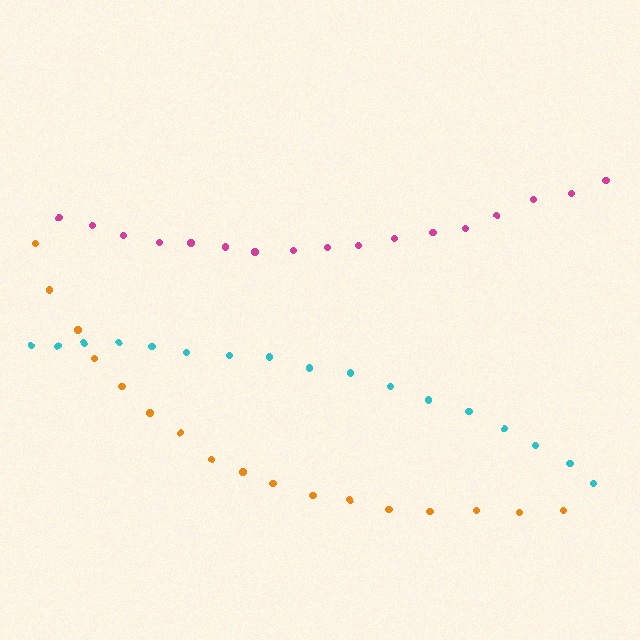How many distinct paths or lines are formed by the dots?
There are 3 distinct paths.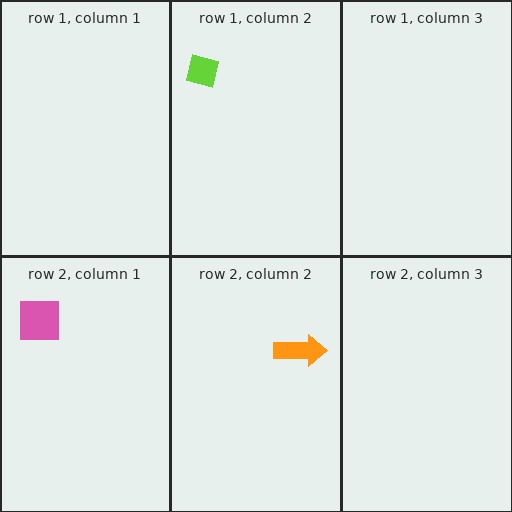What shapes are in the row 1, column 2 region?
The lime square.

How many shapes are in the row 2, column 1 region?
1.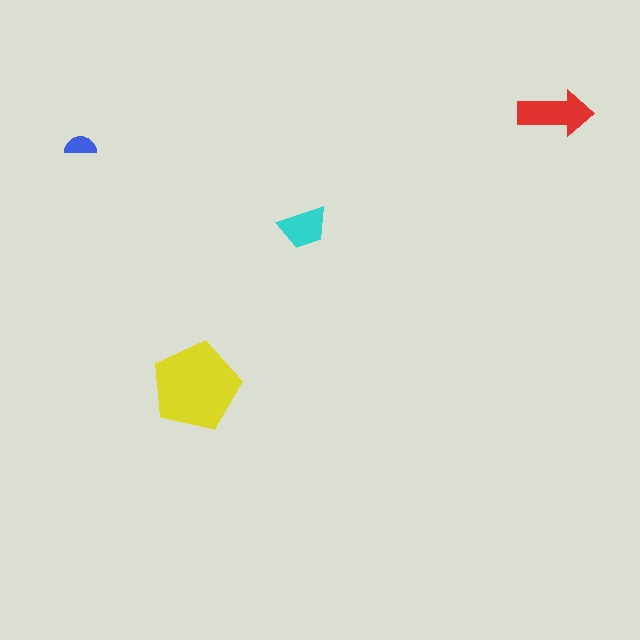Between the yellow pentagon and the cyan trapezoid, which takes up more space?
The yellow pentagon.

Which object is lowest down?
The yellow pentagon is bottommost.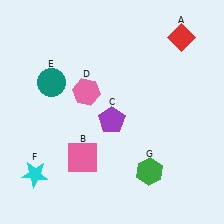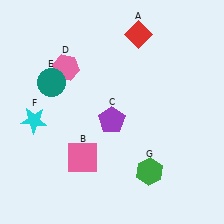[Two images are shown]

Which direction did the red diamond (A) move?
The red diamond (A) moved left.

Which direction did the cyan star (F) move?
The cyan star (F) moved up.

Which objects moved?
The objects that moved are: the red diamond (A), the pink hexagon (D), the cyan star (F).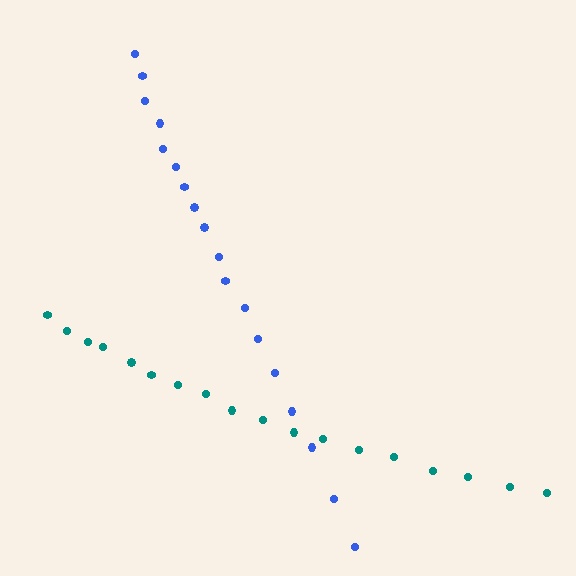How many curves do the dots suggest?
There are 2 distinct paths.